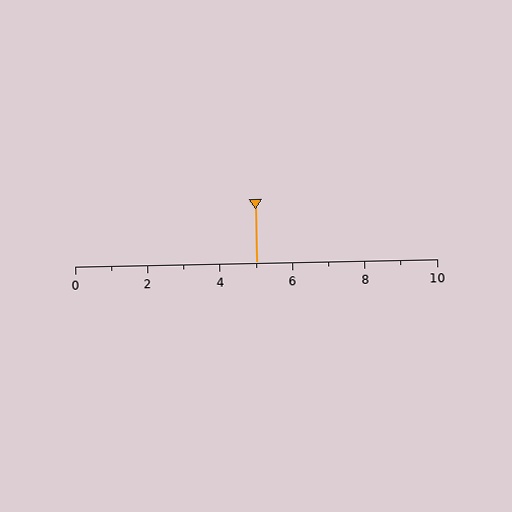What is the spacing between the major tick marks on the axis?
The major ticks are spaced 2 apart.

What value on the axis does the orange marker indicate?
The marker indicates approximately 5.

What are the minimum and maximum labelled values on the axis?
The axis runs from 0 to 10.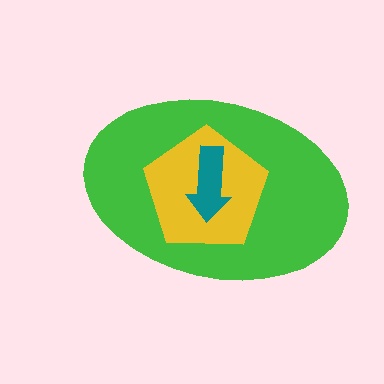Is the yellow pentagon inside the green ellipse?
Yes.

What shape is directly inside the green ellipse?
The yellow pentagon.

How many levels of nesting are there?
3.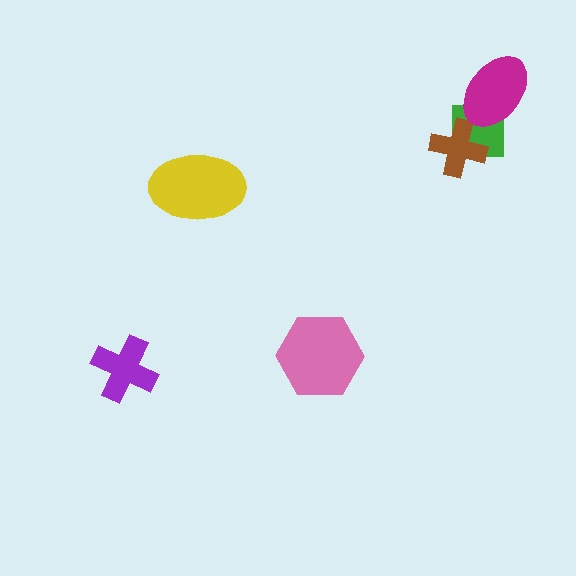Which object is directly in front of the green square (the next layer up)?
The brown cross is directly in front of the green square.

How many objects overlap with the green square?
2 objects overlap with the green square.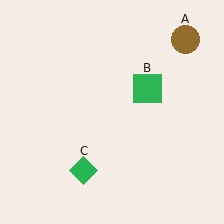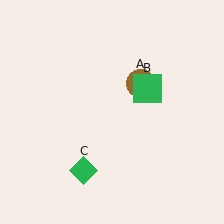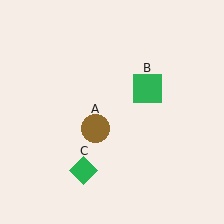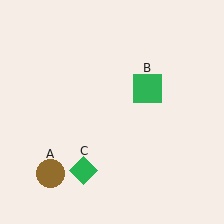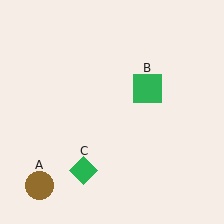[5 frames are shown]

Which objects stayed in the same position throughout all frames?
Green square (object B) and green diamond (object C) remained stationary.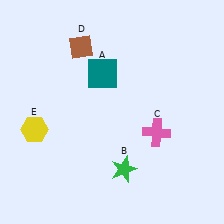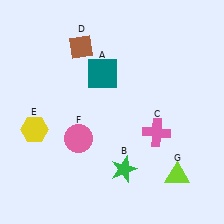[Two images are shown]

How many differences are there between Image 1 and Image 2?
There are 2 differences between the two images.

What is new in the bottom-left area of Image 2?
A pink circle (F) was added in the bottom-left area of Image 2.